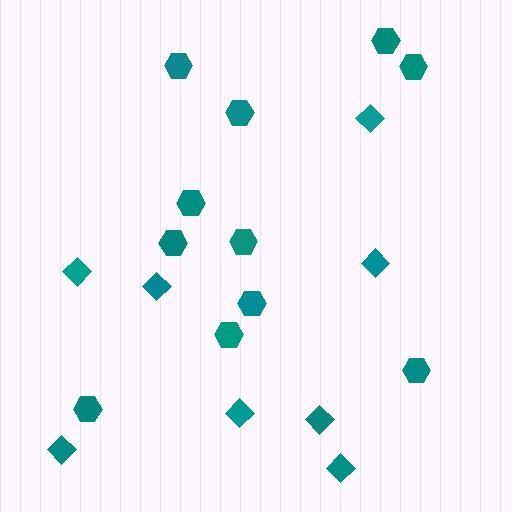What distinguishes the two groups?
There are 2 groups: one group of diamonds (8) and one group of hexagons (11).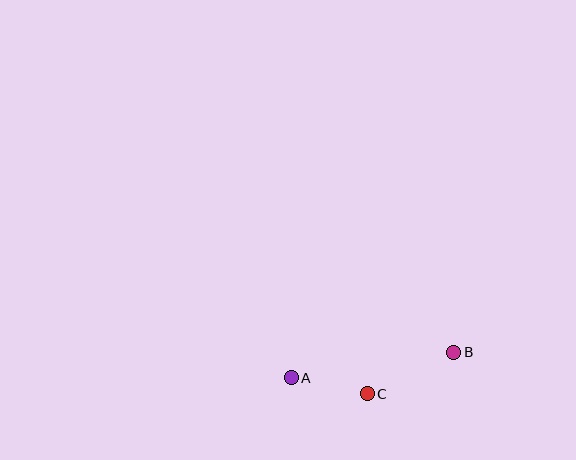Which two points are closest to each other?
Points A and C are closest to each other.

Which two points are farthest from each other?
Points A and B are farthest from each other.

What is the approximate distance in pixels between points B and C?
The distance between B and C is approximately 96 pixels.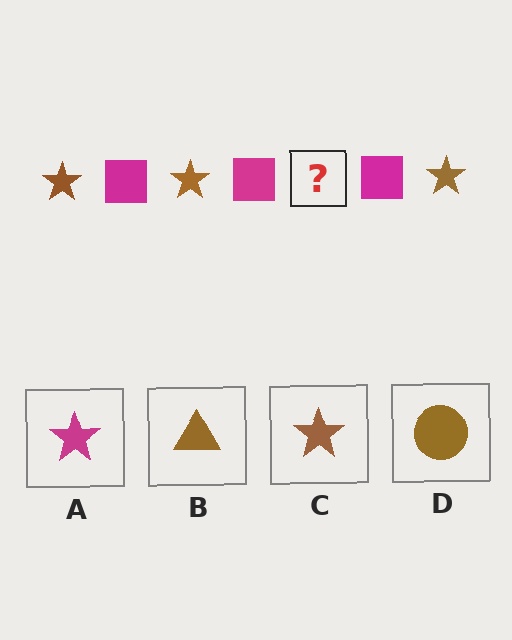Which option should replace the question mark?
Option C.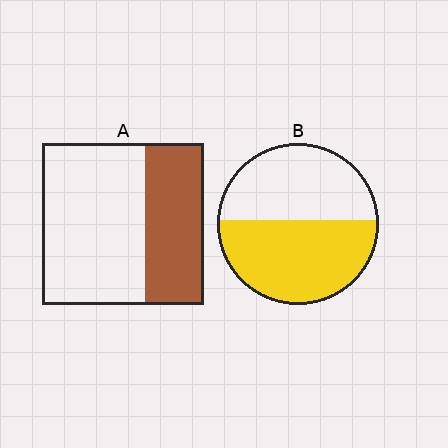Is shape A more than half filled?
No.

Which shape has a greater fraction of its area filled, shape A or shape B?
Shape B.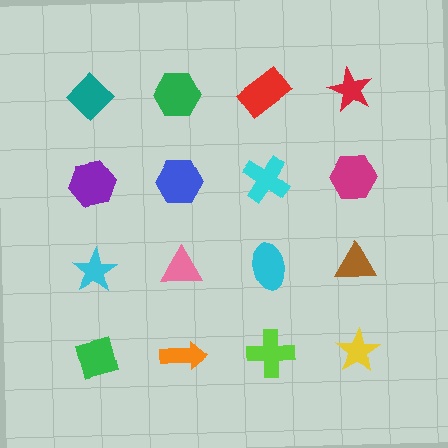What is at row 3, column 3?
A cyan ellipse.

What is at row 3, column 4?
A brown triangle.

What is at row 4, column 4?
A yellow star.